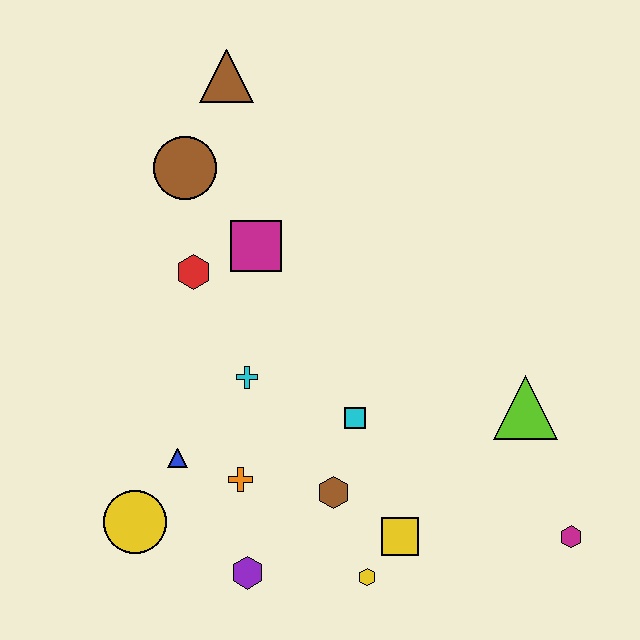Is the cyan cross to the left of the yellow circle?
No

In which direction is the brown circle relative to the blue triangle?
The brown circle is above the blue triangle.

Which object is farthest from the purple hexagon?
The brown triangle is farthest from the purple hexagon.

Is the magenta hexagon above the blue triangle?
No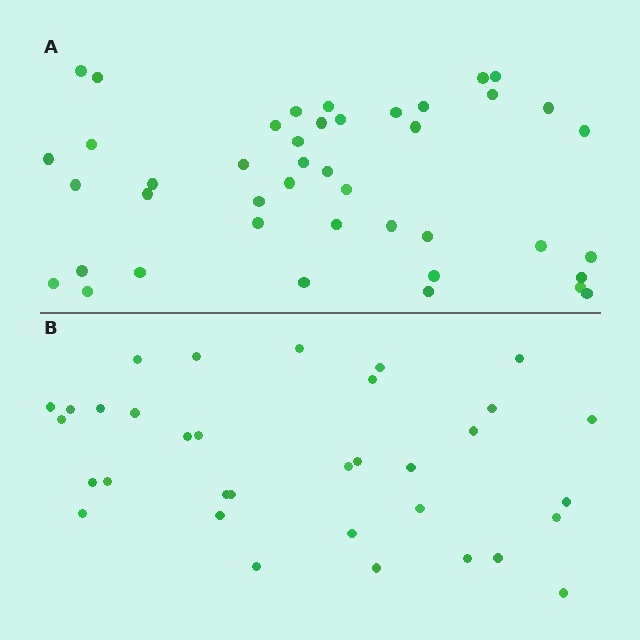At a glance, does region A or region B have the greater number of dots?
Region A (the top region) has more dots.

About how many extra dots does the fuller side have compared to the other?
Region A has roughly 8 or so more dots than region B.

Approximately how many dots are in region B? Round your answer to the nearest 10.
About 30 dots. (The exact count is 34, which rounds to 30.)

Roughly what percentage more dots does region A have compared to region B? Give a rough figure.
About 25% more.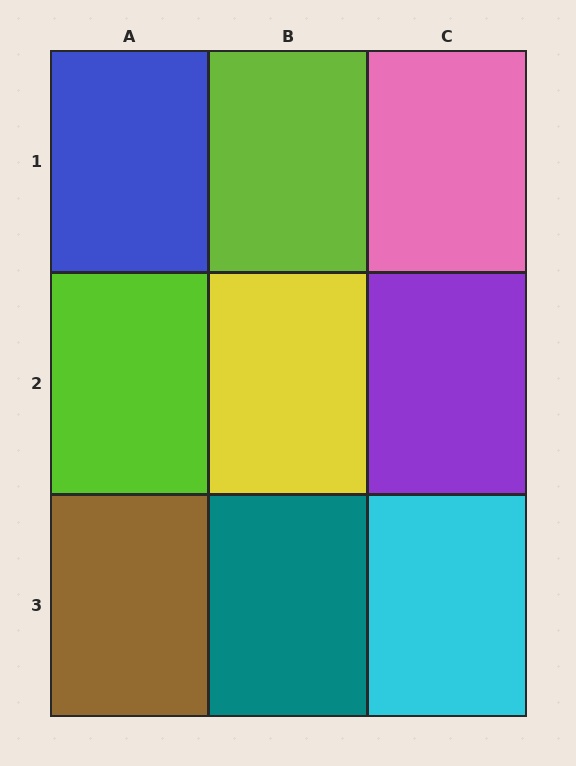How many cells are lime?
2 cells are lime.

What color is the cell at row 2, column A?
Lime.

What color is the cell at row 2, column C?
Purple.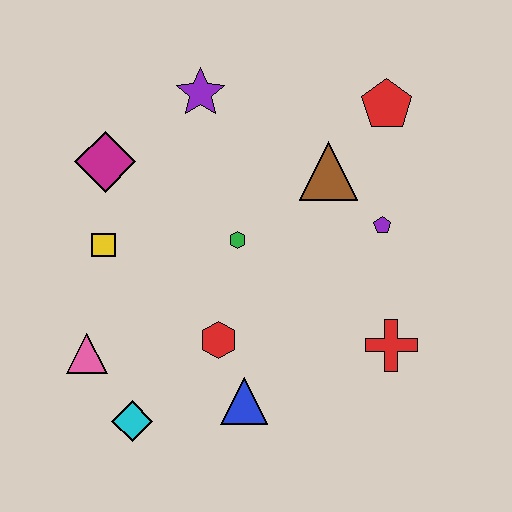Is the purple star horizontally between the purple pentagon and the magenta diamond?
Yes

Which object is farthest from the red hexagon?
The red pentagon is farthest from the red hexagon.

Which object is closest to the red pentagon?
The brown triangle is closest to the red pentagon.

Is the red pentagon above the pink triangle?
Yes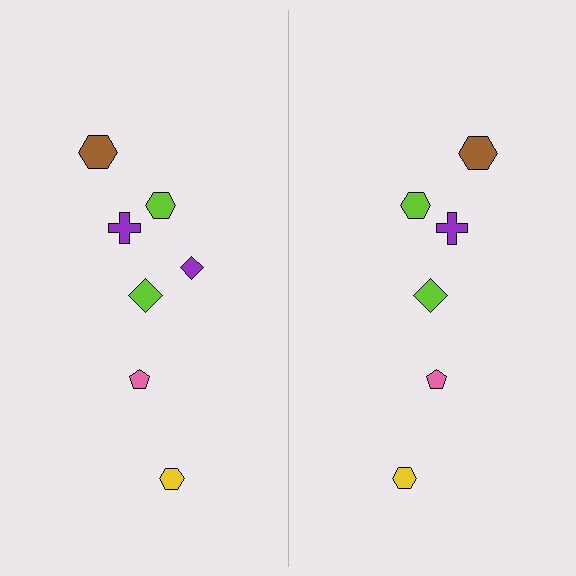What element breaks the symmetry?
A purple diamond is missing from the right side.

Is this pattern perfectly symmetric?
No, the pattern is not perfectly symmetric. A purple diamond is missing from the right side.